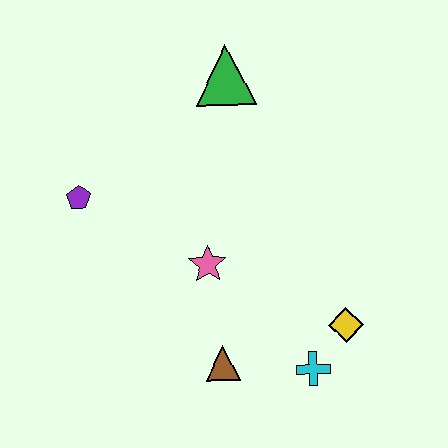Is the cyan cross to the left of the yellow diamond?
Yes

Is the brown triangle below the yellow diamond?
Yes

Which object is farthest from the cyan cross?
The green triangle is farthest from the cyan cross.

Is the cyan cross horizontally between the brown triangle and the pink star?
No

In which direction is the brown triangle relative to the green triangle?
The brown triangle is below the green triangle.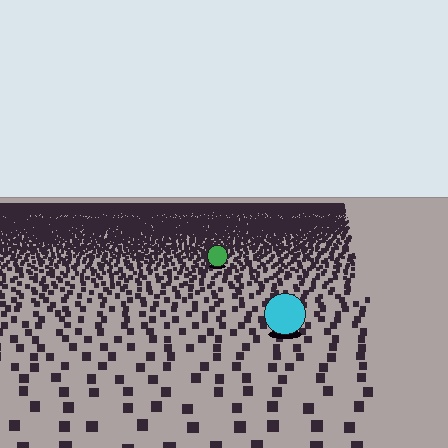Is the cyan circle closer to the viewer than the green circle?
Yes. The cyan circle is closer — you can tell from the texture gradient: the ground texture is coarser near it.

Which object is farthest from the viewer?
The green circle is farthest from the viewer. It appears smaller and the ground texture around it is denser.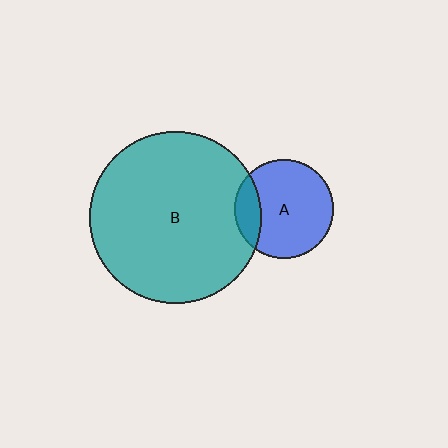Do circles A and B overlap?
Yes.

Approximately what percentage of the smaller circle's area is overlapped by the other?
Approximately 20%.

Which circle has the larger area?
Circle B (teal).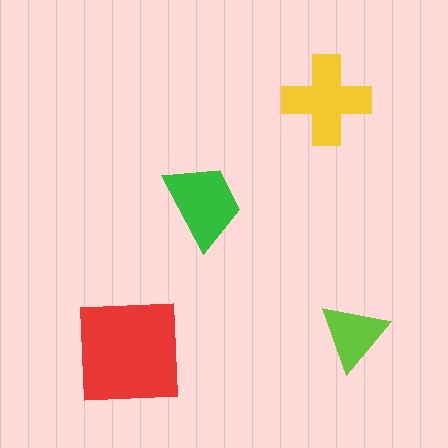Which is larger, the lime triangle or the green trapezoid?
The green trapezoid.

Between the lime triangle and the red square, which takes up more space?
The red square.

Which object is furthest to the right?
The lime triangle is rightmost.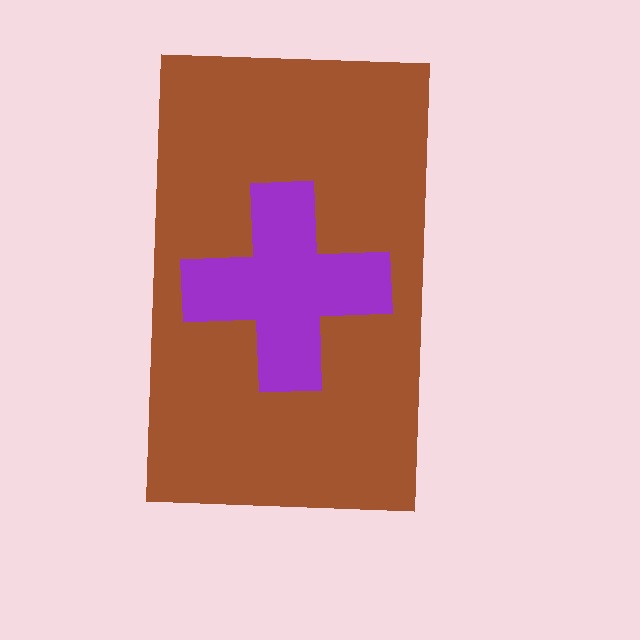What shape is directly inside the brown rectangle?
The purple cross.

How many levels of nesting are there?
2.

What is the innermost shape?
The purple cross.